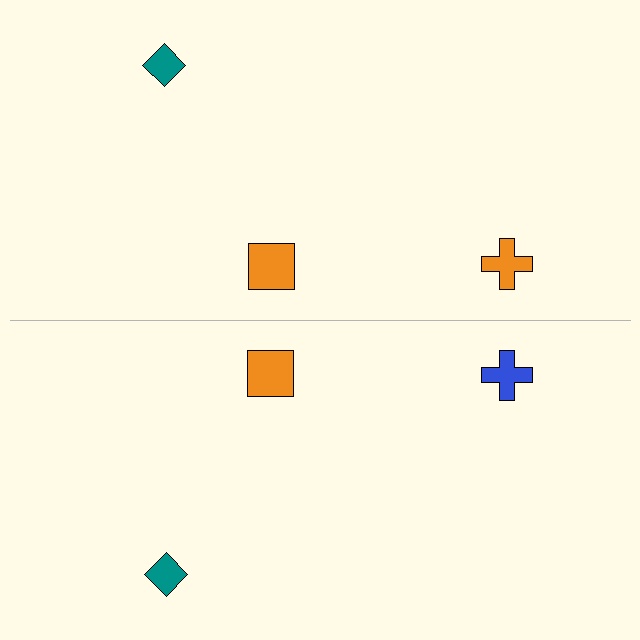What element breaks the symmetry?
The blue cross on the bottom side breaks the symmetry — its mirror counterpart is orange.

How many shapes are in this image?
There are 6 shapes in this image.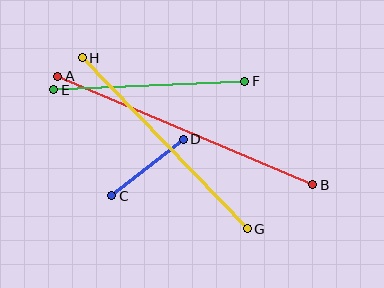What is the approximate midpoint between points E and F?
The midpoint is at approximately (149, 86) pixels.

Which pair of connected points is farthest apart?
Points A and B are farthest apart.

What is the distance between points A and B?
The distance is approximately 277 pixels.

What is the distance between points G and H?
The distance is approximately 237 pixels.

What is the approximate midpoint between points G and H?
The midpoint is at approximately (165, 143) pixels.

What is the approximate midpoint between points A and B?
The midpoint is at approximately (185, 130) pixels.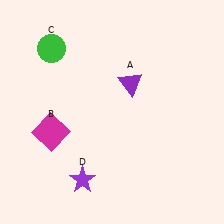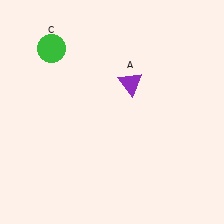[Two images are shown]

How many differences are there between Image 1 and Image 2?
There are 2 differences between the two images.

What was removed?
The magenta square (B), the purple star (D) were removed in Image 2.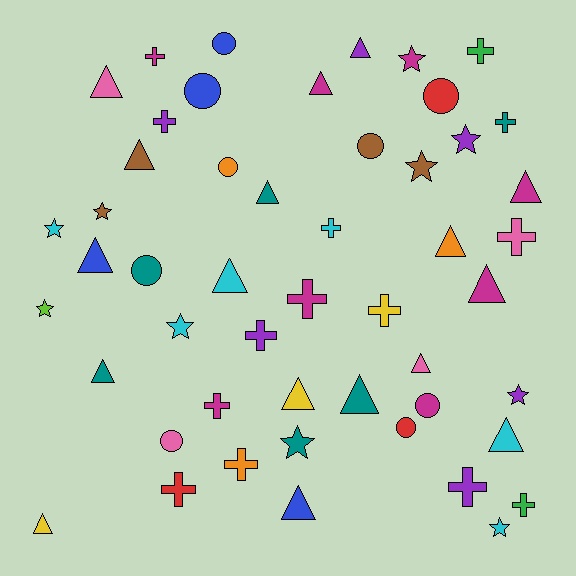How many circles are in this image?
There are 9 circles.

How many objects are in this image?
There are 50 objects.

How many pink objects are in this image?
There are 4 pink objects.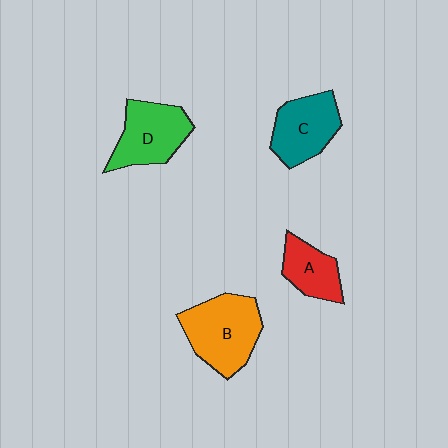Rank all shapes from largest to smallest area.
From largest to smallest: B (orange), D (green), C (teal), A (red).